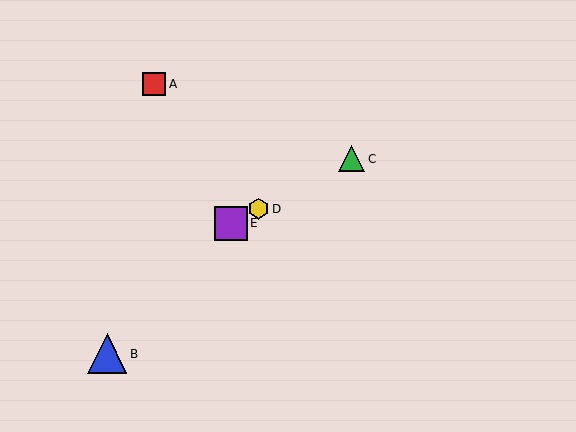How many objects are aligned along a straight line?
3 objects (C, D, E) are aligned along a straight line.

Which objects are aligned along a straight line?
Objects C, D, E are aligned along a straight line.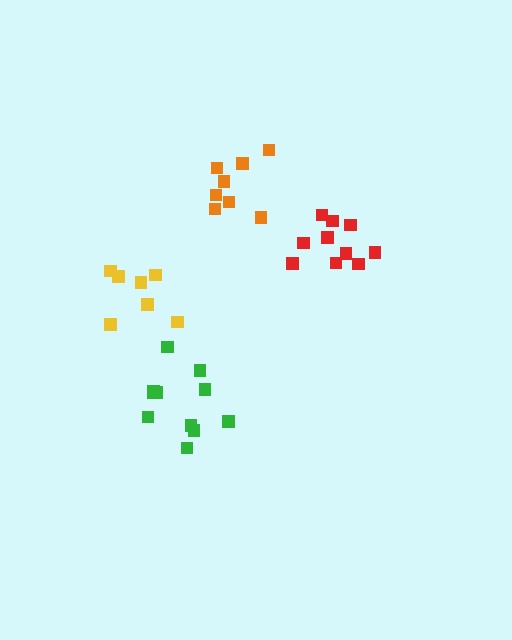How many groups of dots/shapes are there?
There are 4 groups.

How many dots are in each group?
Group 1: 7 dots, Group 2: 8 dots, Group 3: 11 dots, Group 4: 10 dots (36 total).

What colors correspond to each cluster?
The clusters are colored: yellow, orange, green, red.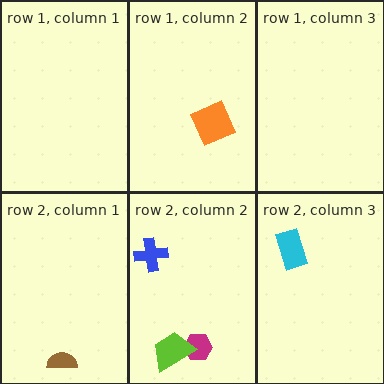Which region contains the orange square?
The row 1, column 2 region.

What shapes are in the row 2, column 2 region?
The magenta hexagon, the blue cross, the lime trapezoid.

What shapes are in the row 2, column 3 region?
The cyan rectangle.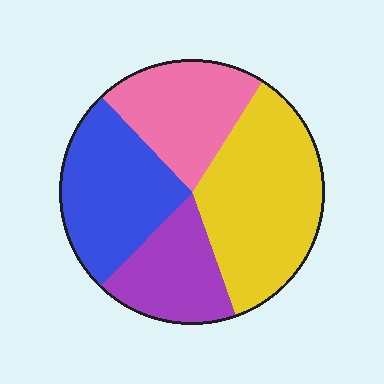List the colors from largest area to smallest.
From largest to smallest: yellow, blue, pink, purple.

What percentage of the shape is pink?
Pink takes up about one fifth (1/5) of the shape.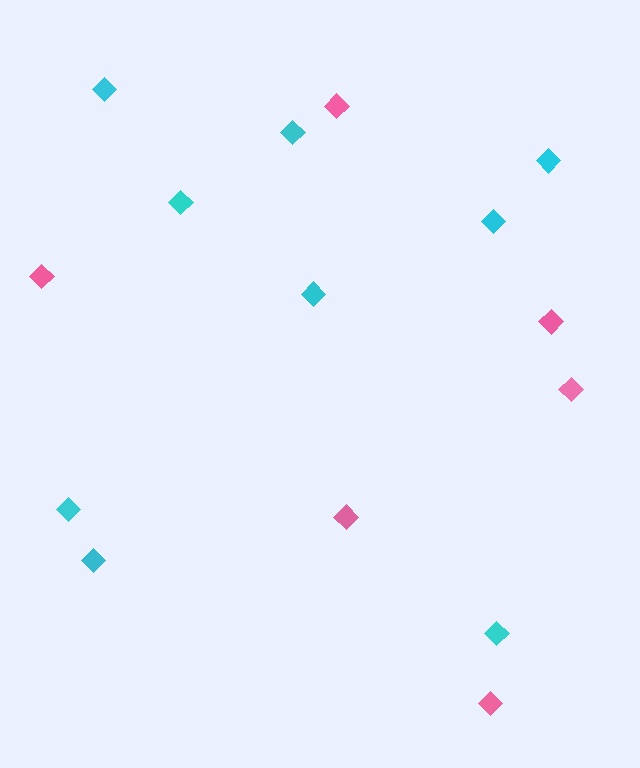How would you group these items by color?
There are 2 groups: one group of pink diamonds (6) and one group of cyan diamonds (9).